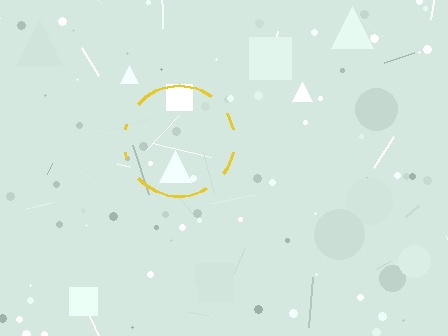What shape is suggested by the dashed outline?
The dashed outline suggests a circle.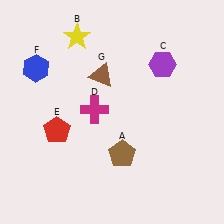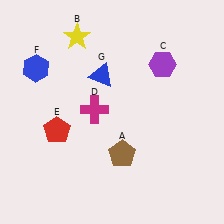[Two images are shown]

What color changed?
The triangle (G) changed from brown in Image 1 to blue in Image 2.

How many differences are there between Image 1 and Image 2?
There is 1 difference between the two images.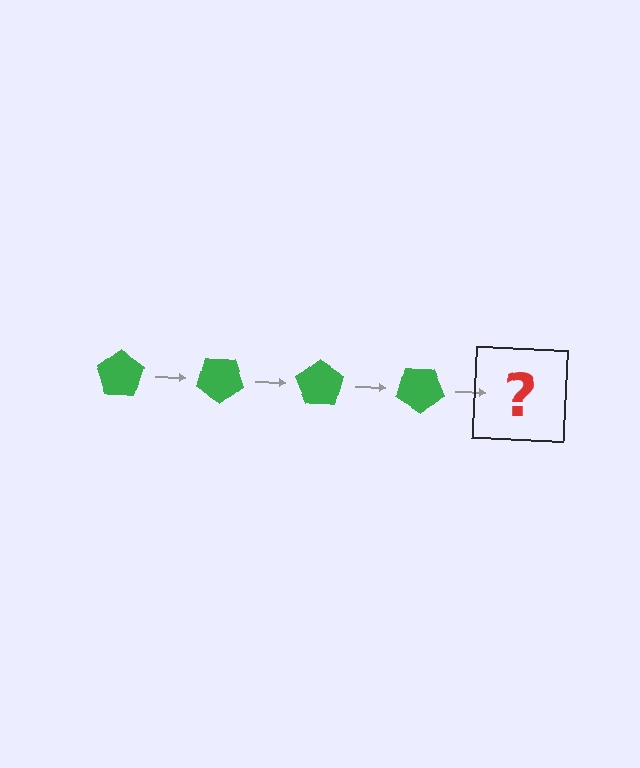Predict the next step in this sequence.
The next step is a green pentagon rotated 140 degrees.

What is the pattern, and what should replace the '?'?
The pattern is that the pentagon rotates 35 degrees each step. The '?' should be a green pentagon rotated 140 degrees.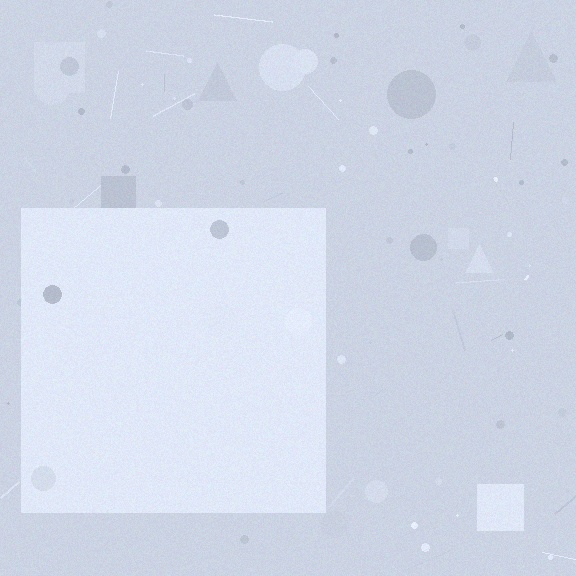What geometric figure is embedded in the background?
A square is embedded in the background.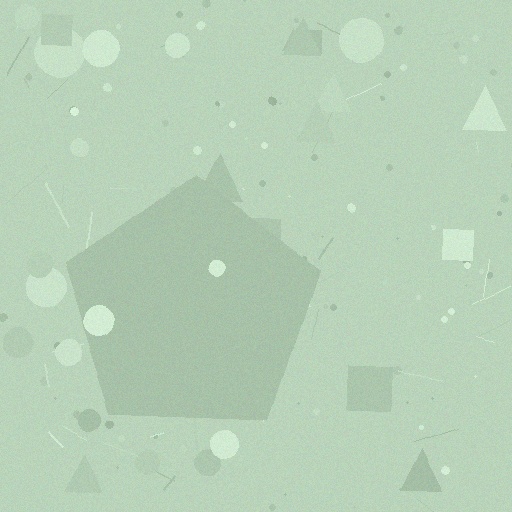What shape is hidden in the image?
A pentagon is hidden in the image.